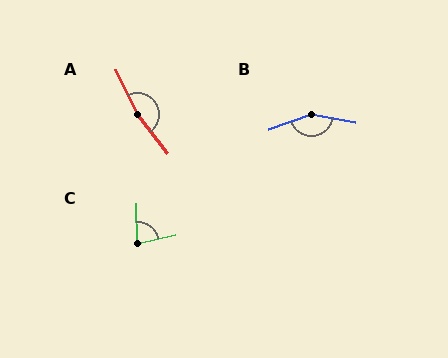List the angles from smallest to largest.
C (78°), B (150°), A (167°).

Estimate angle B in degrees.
Approximately 150 degrees.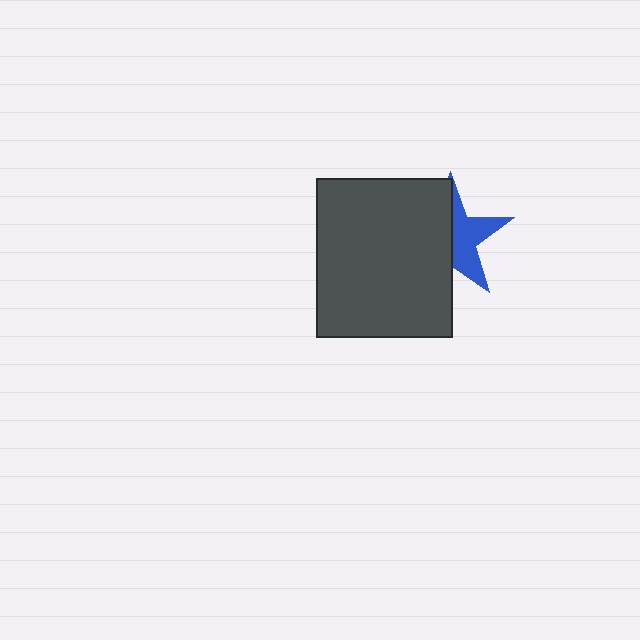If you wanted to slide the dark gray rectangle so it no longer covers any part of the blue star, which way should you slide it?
Slide it left — that is the most direct way to separate the two shapes.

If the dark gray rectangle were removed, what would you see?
You would see the complete blue star.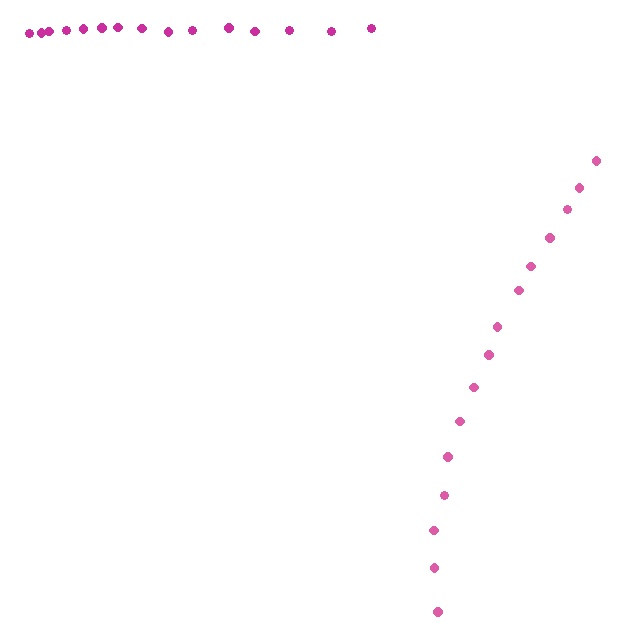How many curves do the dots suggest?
There are 2 distinct paths.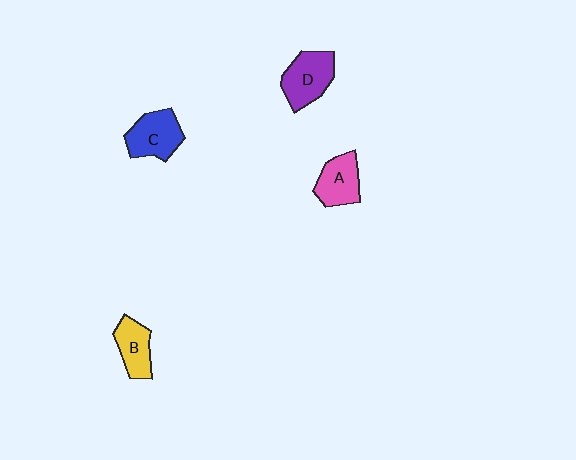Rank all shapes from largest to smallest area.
From largest to smallest: D (purple), C (blue), A (pink), B (yellow).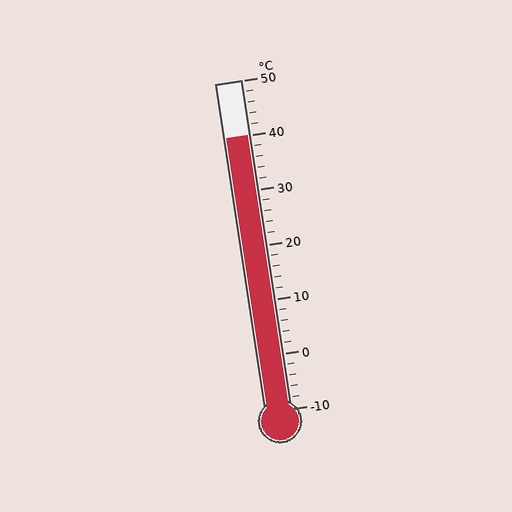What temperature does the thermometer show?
The thermometer shows approximately 40°C.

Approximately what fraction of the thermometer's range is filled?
The thermometer is filled to approximately 85% of its range.